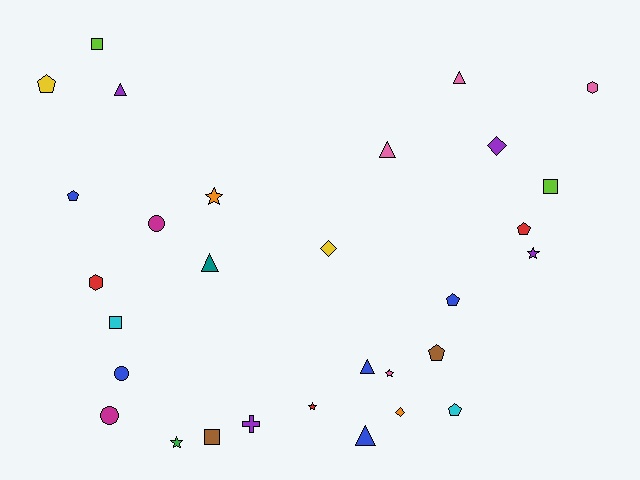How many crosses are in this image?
There is 1 cross.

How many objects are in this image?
There are 30 objects.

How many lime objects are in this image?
There are 2 lime objects.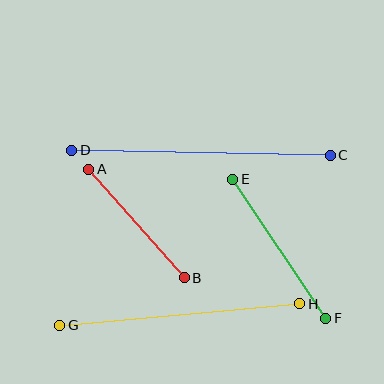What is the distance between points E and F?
The distance is approximately 167 pixels.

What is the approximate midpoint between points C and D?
The midpoint is at approximately (201, 153) pixels.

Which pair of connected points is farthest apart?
Points C and D are farthest apart.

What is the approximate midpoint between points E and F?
The midpoint is at approximately (279, 249) pixels.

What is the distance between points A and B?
The distance is approximately 145 pixels.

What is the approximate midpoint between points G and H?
The midpoint is at approximately (180, 314) pixels.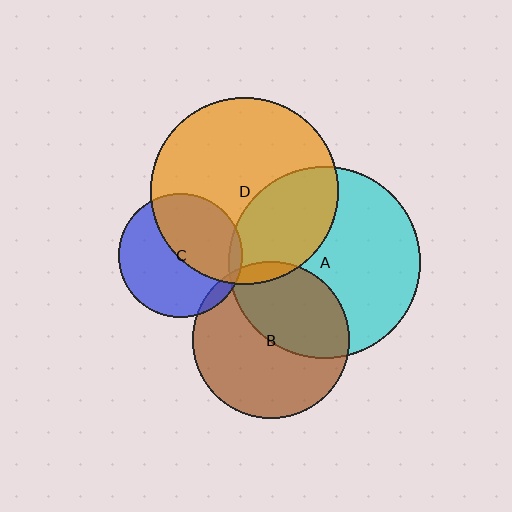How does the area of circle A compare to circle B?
Approximately 1.5 times.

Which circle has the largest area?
Circle A (cyan).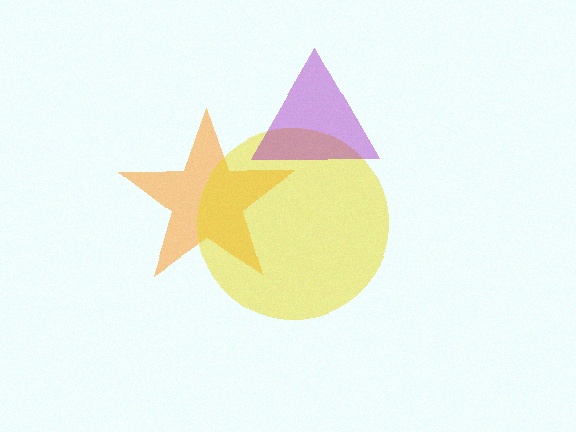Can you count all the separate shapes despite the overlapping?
Yes, there are 3 separate shapes.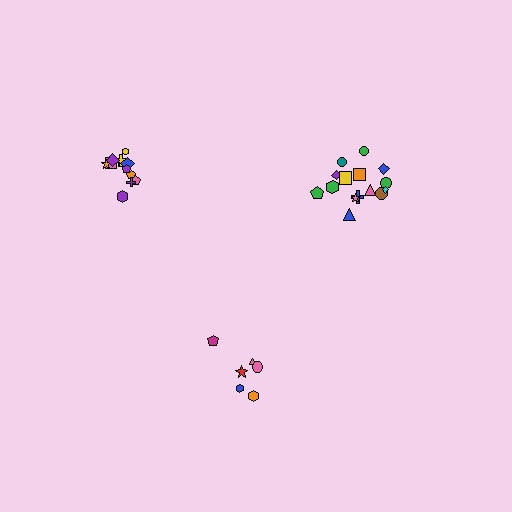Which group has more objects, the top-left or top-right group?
The top-right group.